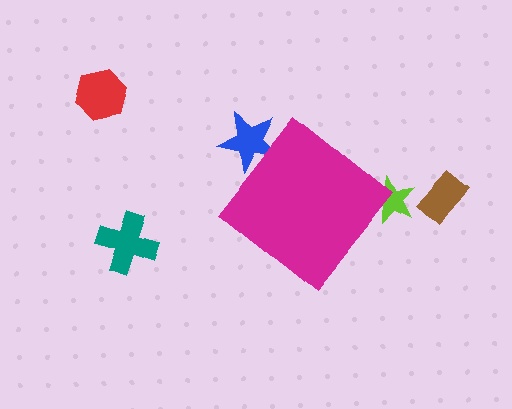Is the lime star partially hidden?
Yes, the lime star is partially hidden behind the magenta diamond.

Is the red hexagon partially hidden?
No, the red hexagon is fully visible.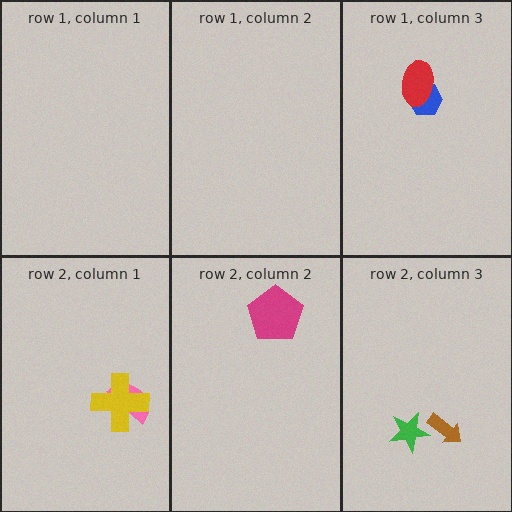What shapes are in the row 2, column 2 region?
The magenta pentagon.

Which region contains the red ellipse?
The row 1, column 3 region.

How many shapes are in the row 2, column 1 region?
2.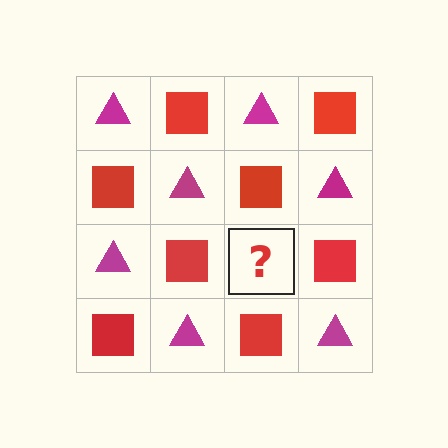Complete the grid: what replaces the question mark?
The question mark should be replaced with a magenta triangle.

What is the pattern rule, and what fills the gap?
The rule is that it alternates magenta triangle and red square in a checkerboard pattern. The gap should be filled with a magenta triangle.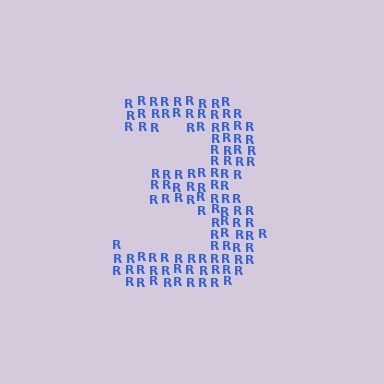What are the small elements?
The small elements are letter R's.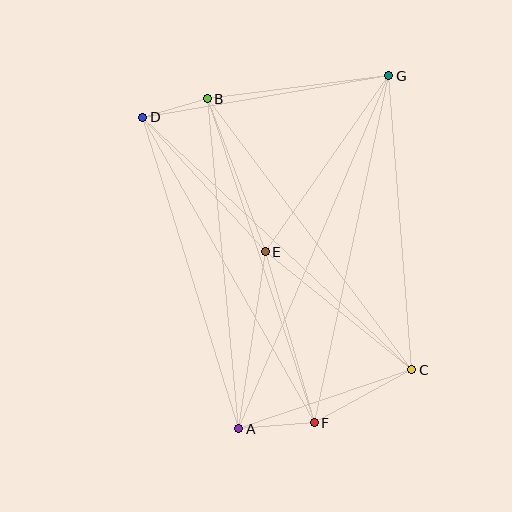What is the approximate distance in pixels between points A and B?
The distance between A and B is approximately 331 pixels.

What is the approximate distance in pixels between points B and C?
The distance between B and C is approximately 340 pixels.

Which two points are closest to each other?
Points B and D are closest to each other.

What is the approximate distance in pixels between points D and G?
The distance between D and G is approximately 249 pixels.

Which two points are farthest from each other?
Points A and G are farthest from each other.